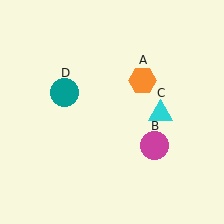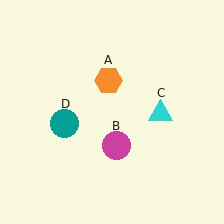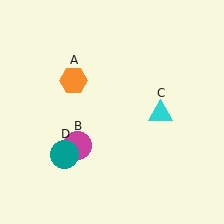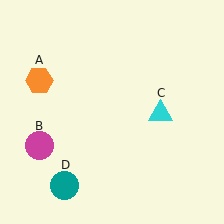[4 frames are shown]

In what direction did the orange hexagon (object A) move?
The orange hexagon (object A) moved left.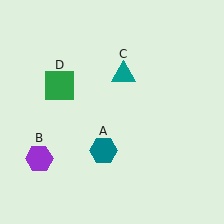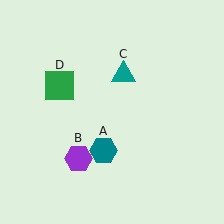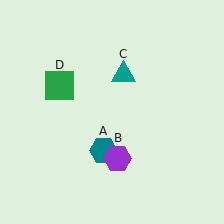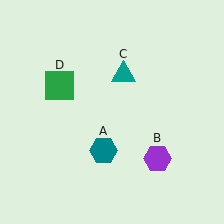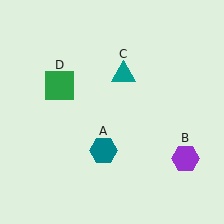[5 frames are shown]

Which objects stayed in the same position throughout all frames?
Teal hexagon (object A) and teal triangle (object C) and green square (object D) remained stationary.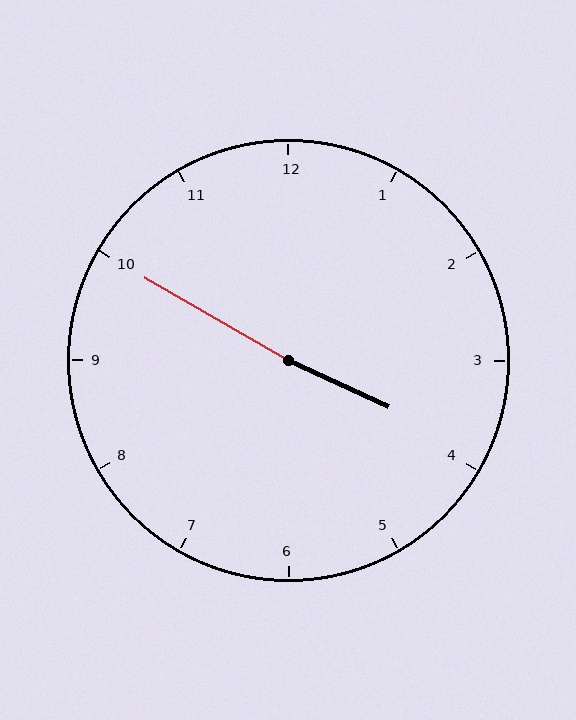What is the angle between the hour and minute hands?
Approximately 175 degrees.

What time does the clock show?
3:50.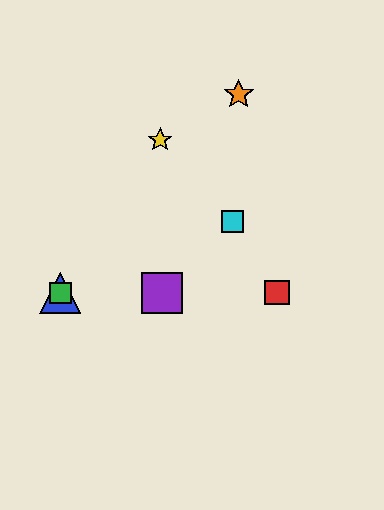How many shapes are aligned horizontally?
4 shapes (the red square, the blue triangle, the green square, the purple square) are aligned horizontally.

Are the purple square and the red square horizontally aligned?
Yes, both are at y≈293.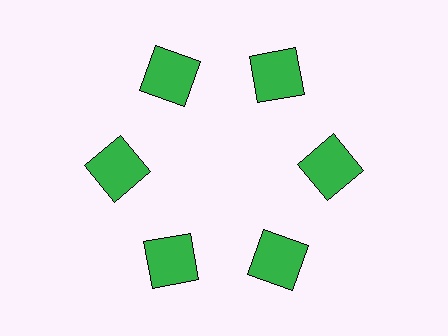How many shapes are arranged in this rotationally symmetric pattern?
There are 6 shapes, arranged in 6 groups of 1.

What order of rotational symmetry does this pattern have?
This pattern has 6-fold rotational symmetry.